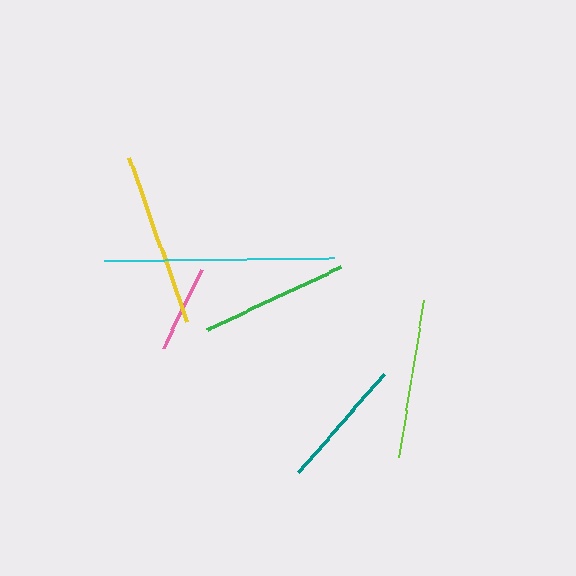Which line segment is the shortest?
The pink line is the shortest at approximately 88 pixels.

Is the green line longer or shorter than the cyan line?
The cyan line is longer than the green line.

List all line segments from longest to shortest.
From longest to shortest: cyan, yellow, lime, green, teal, pink.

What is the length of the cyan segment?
The cyan segment is approximately 230 pixels long.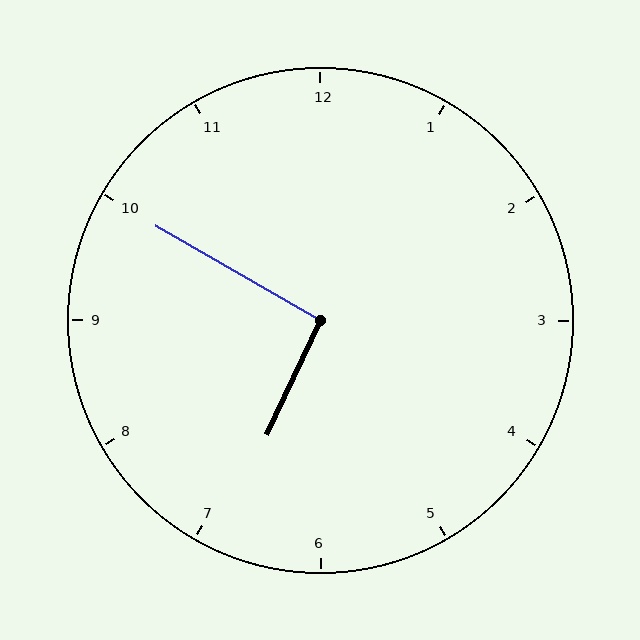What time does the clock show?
6:50.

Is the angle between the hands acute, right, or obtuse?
It is right.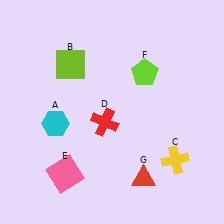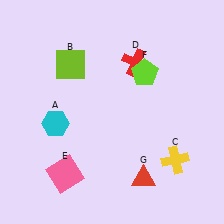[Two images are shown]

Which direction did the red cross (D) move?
The red cross (D) moved up.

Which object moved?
The red cross (D) moved up.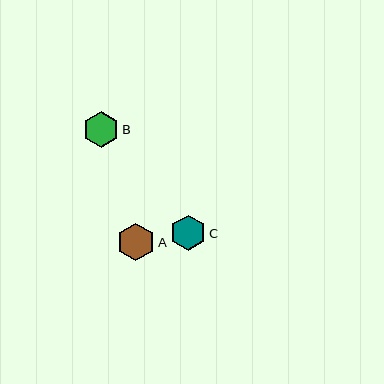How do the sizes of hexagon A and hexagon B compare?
Hexagon A and hexagon B are approximately the same size.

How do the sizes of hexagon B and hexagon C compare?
Hexagon B and hexagon C are approximately the same size.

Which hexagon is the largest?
Hexagon A is the largest with a size of approximately 37 pixels.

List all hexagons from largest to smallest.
From largest to smallest: A, B, C.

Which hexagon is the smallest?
Hexagon C is the smallest with a size of approximately 35 pixels.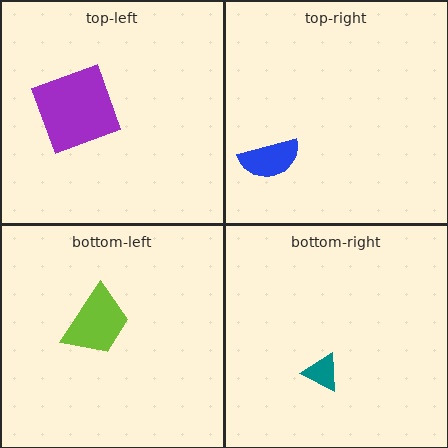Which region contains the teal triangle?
The bottom-right region.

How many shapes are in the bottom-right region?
1.